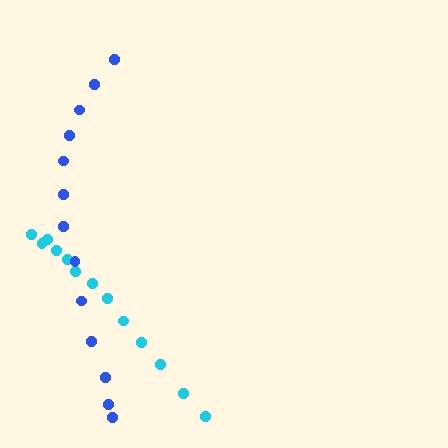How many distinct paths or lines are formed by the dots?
There are 2 distinct paths.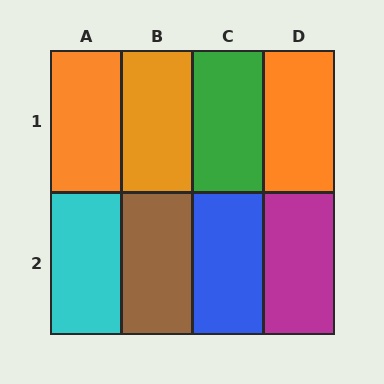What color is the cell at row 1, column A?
Orange.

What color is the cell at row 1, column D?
Orange.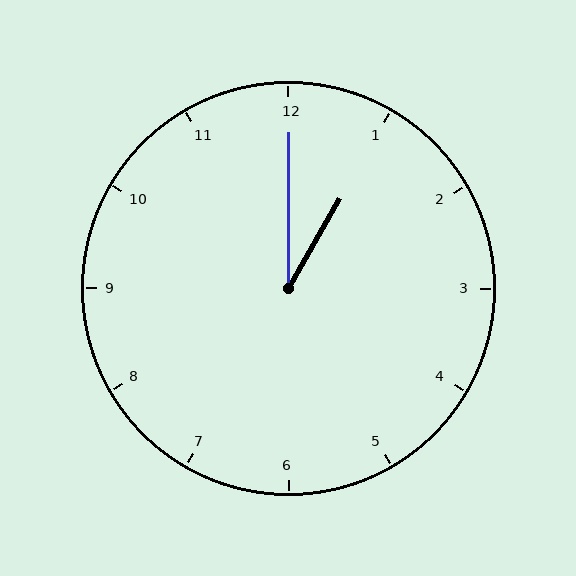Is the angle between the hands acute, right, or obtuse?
It is acute.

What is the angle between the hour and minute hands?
Approximately 30 degrees.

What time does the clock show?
1:00.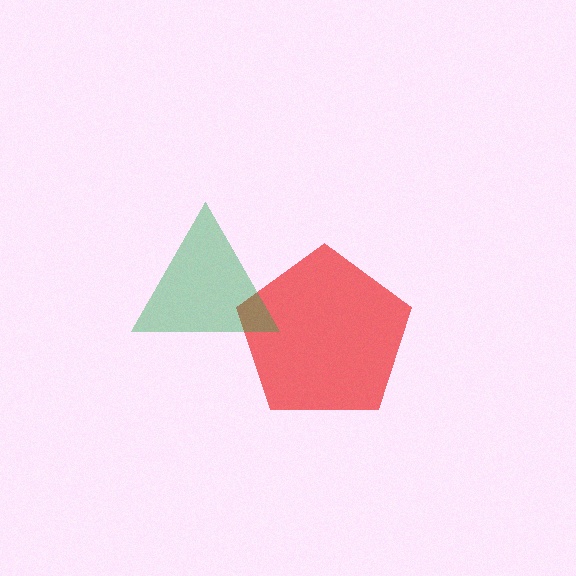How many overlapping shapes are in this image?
There are 2 overlapping shapes in the image.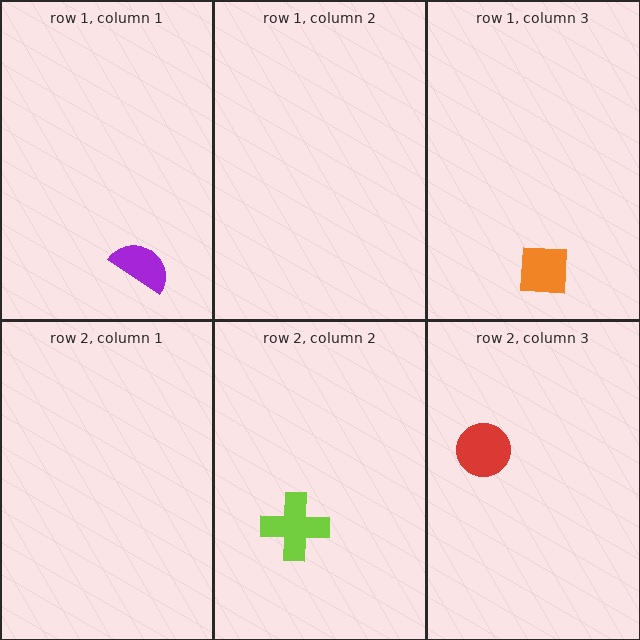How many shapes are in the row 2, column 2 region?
1.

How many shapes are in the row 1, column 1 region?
1.